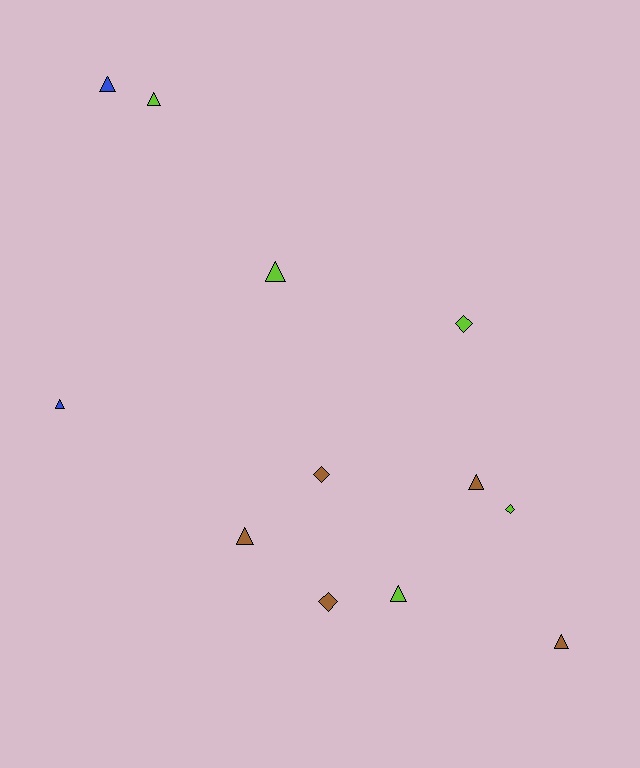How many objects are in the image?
There are 12 objects.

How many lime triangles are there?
There are 3 lime triangles.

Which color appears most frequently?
Brown, with 5 objects.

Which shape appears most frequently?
Triangle, with 8 objects.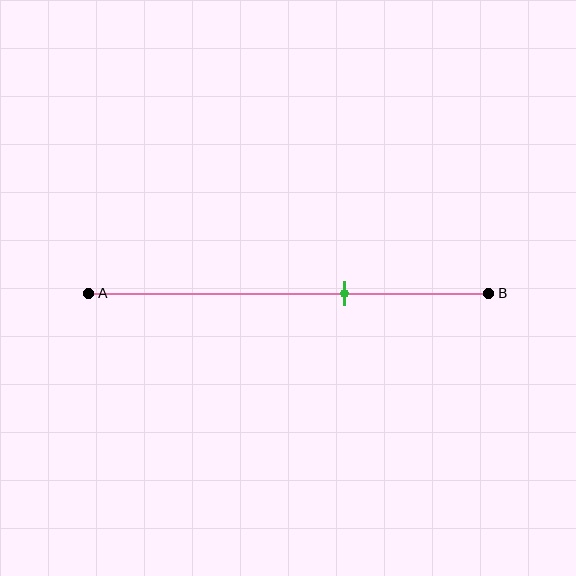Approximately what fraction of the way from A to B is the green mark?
The green mark is approximately 65% of the way from A to B.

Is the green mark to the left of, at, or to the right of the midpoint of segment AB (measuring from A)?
The green mark is to the right of the midpoint of segment AB.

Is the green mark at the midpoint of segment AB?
No, the mark is at about 65% from A, not at the 50% midpoint.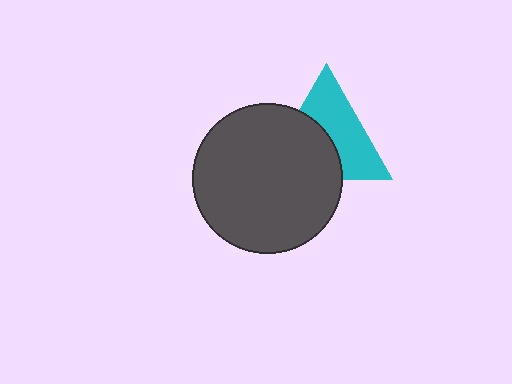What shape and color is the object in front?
The object in front is a dark gray circle.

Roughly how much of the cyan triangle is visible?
About half of it is visible (roughly 54%).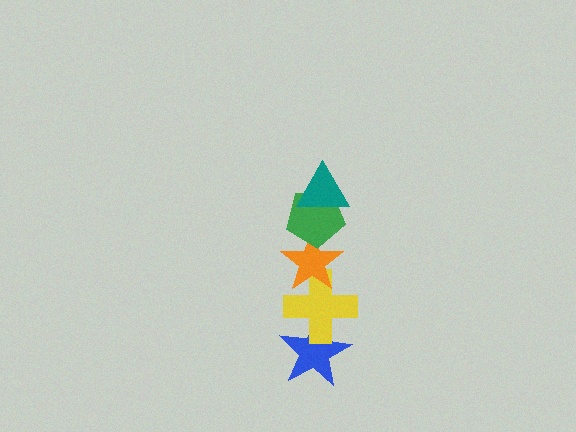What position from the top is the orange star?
The orange star is 3rd from the top.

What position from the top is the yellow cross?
The yellow cross is 4th from the top.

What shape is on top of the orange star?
The green pentagon is on top of the orange star.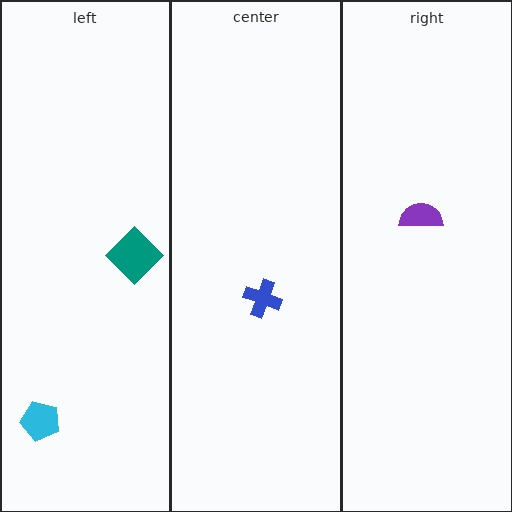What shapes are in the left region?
The cyan pentagon, the teal diamond.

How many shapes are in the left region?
2.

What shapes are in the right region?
The purple semicircle.